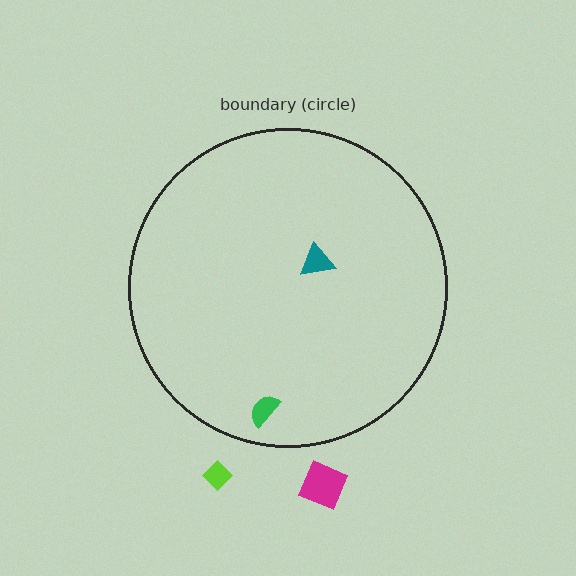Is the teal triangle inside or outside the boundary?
Inside.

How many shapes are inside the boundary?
2 inside, 2 outside.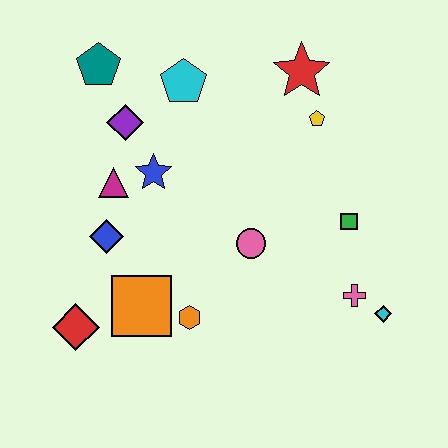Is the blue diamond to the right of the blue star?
No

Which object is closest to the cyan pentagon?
The purple diamond is closest to the cyan pentagon.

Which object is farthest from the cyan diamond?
The teal pentagon is farthest from the cyan diamond.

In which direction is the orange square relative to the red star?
The orange square is below the red star.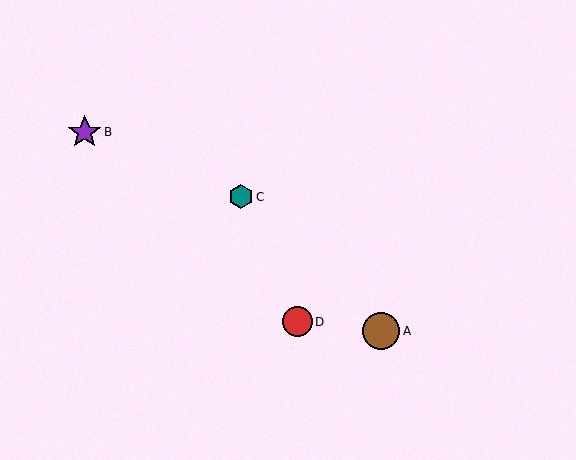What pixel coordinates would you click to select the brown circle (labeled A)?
Click at (381, 331) to select the brown circle A.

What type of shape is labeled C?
Shape C is a teal hexagon.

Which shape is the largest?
The brown circle (labeled A) is the largest.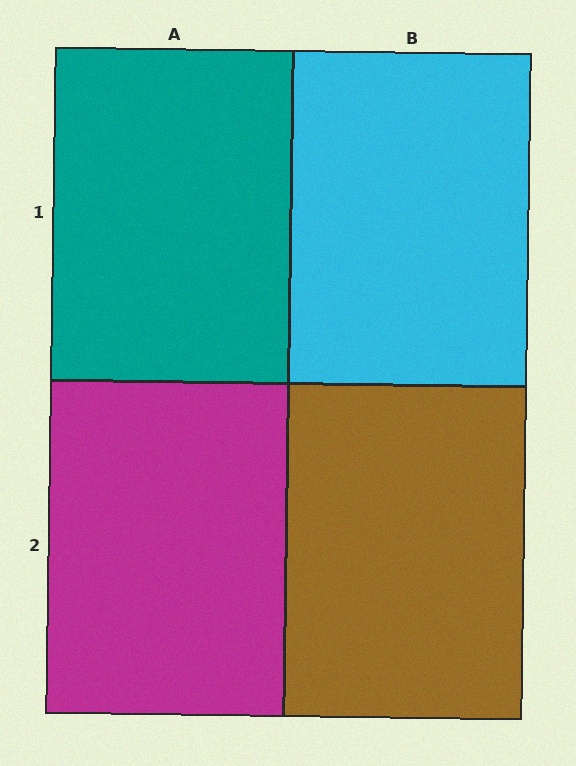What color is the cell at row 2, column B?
Brown.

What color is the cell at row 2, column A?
Magenta.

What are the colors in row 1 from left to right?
Teal, cyan.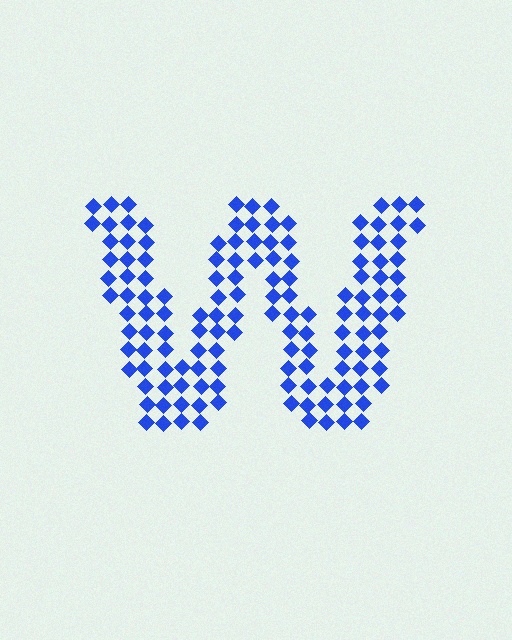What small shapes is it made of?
It is made of small diamonds.